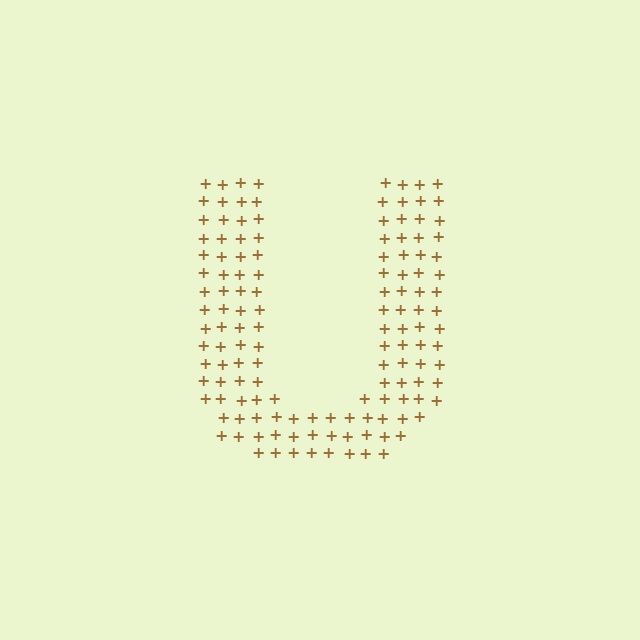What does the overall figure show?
The overall figure shows the letter U.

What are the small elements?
The small elements are plus signs.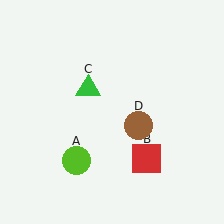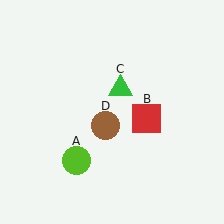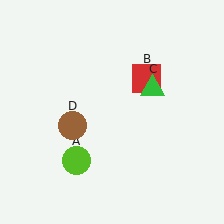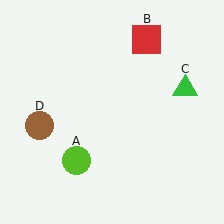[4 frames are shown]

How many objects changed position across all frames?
3 objects changed position: red square (object B), green triangle (object C), brown circle (object D).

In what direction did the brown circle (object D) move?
The brown circle (object D) moved left.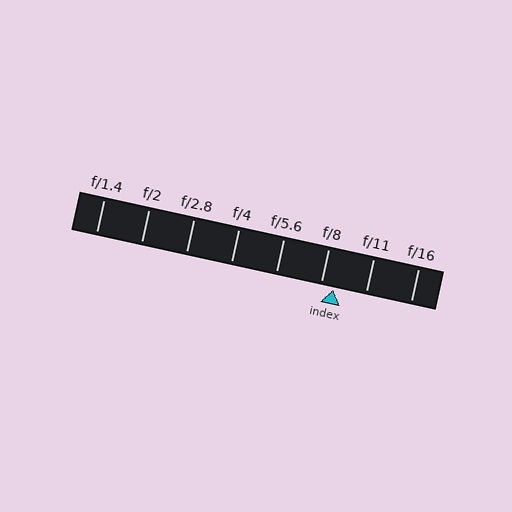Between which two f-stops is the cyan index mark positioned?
The index mark is between f/8 and f/11.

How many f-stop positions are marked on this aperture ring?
There are 8 f-stop positions marked.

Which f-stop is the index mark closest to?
The index mark is closest to f/8.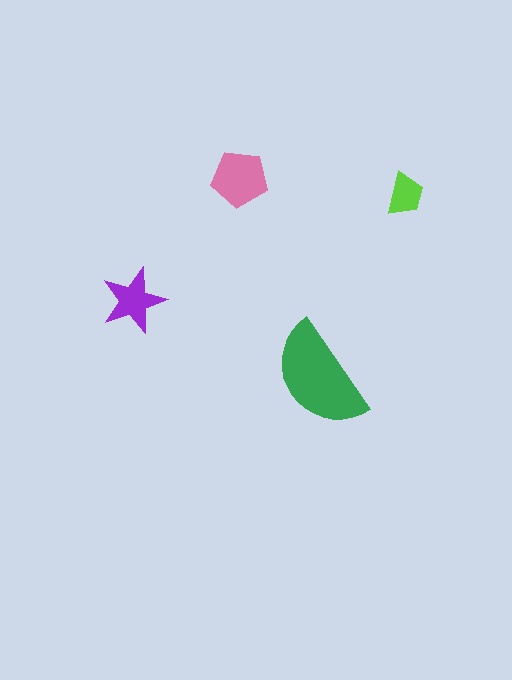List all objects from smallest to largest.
The lime trapezoid, the purple star, the pink pentagon, the green semicircle.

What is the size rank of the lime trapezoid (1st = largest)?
4th.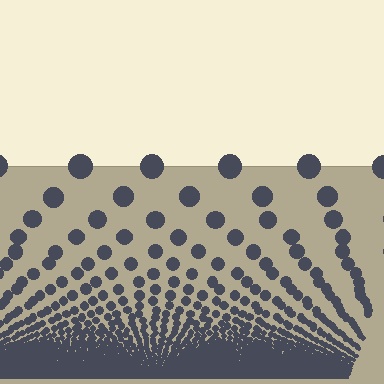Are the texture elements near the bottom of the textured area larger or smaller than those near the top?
Smaller. The gradient is inverted — elements near the bottom are smaller and denser.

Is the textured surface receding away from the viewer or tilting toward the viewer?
The surface appears to tilt toward the viewer. Texture elements get larger and sparser toward the top.